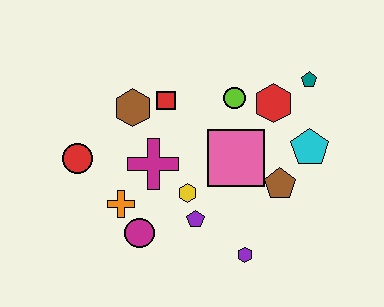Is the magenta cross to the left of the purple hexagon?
Yes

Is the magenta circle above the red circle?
No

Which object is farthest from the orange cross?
The teal pentagon is farthest from the orange cross.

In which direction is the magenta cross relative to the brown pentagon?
The magenta cross is to the left of the brown pentagon.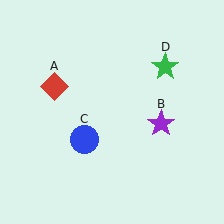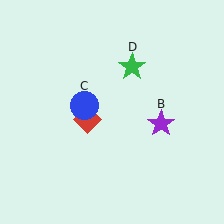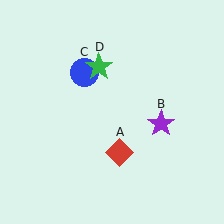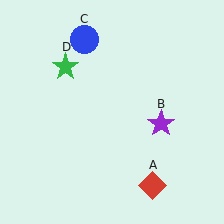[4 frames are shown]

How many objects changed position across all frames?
3 objects changed position: red diamond (object A), blue circle (object C), green star (object D).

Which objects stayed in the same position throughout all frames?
Purple star (object B) remained stationary.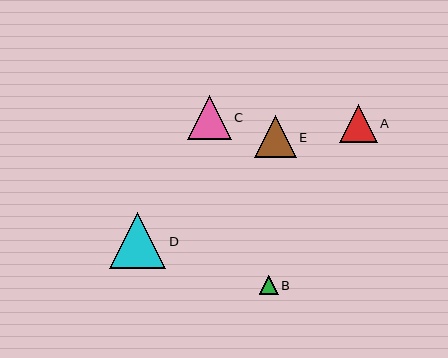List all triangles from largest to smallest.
From largest to smallest: D, C, E, A, B.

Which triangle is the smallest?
Triangle B is the smallest with a size of approximately 19 pixels.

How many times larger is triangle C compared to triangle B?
Triangle C is approximately 2.3 times the size of triangle B.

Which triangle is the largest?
Triangle D is the largest with a size of approximately 56 pixels.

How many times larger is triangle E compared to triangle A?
Triangle E is approximately 1.1 times the size of triangle A.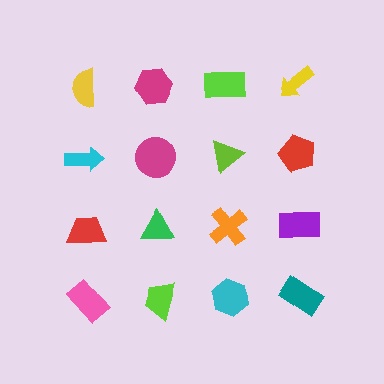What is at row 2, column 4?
A red pentagon.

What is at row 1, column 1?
A yellow semicircle.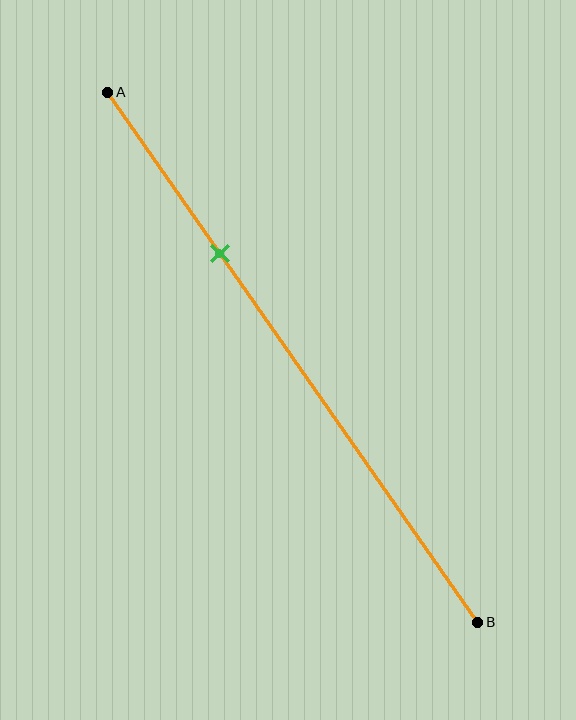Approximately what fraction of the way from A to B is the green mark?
The green mark is approximately 30% of the way from A to B.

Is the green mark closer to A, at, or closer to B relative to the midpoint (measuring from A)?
The green mark is closer to point A than the midpoint of segment AB.